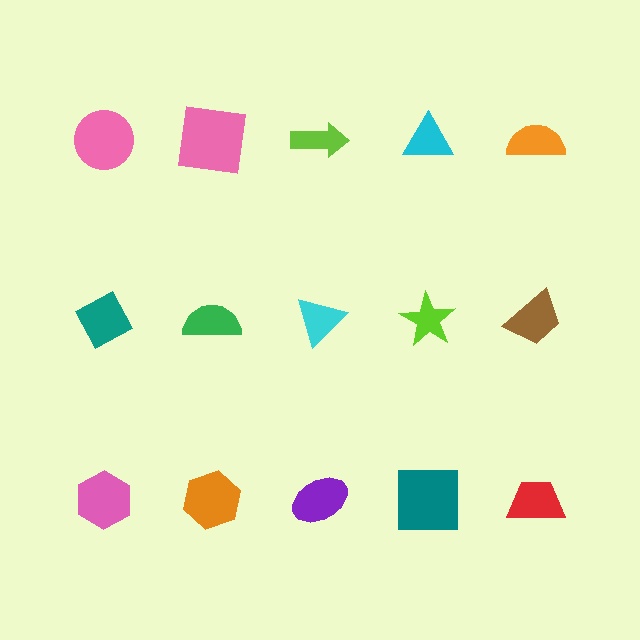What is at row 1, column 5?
An orange semicircle.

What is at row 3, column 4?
A teal square.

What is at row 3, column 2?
An orange hexagon.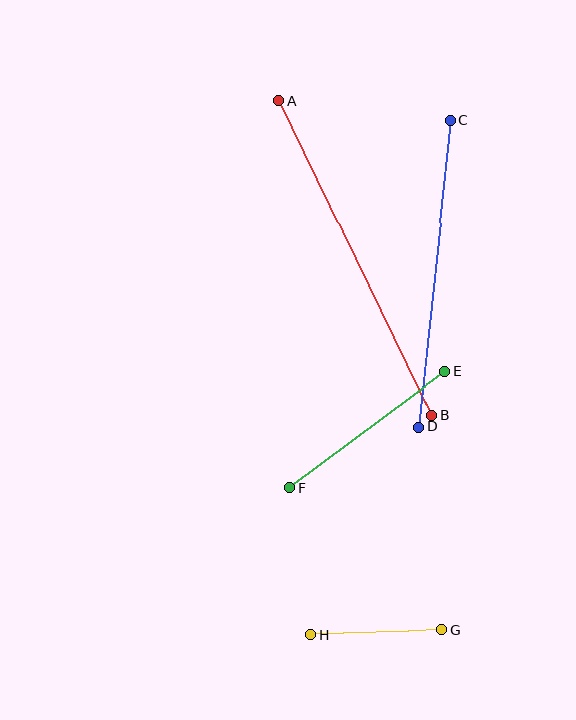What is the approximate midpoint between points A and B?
The midpoint is at approximately (355, 258) pixels.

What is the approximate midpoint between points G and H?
The midpoint is at approximately (376, 633) pixels.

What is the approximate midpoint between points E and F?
The midpoint is at approximately (367, 430) pixels.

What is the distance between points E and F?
The distance is approximately 193 pixels.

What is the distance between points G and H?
The distance is approximately 131 pixels.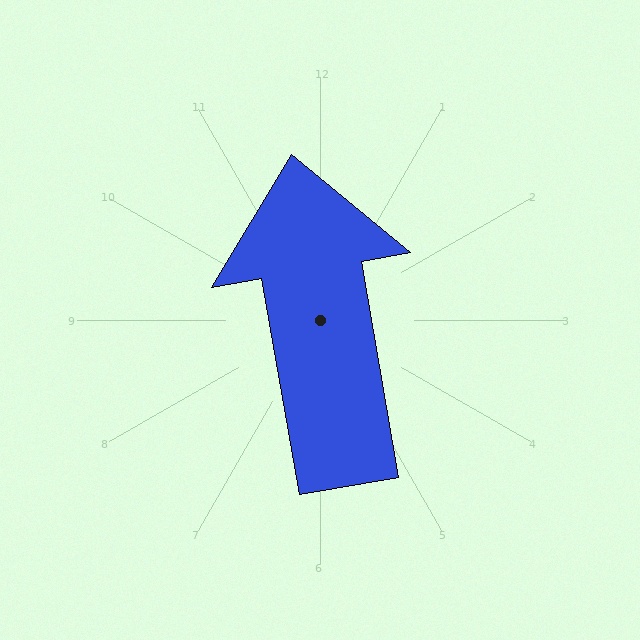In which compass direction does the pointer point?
North.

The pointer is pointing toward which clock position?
Roughly 12 o'clock.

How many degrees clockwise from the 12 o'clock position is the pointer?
Approximately 350 degrees.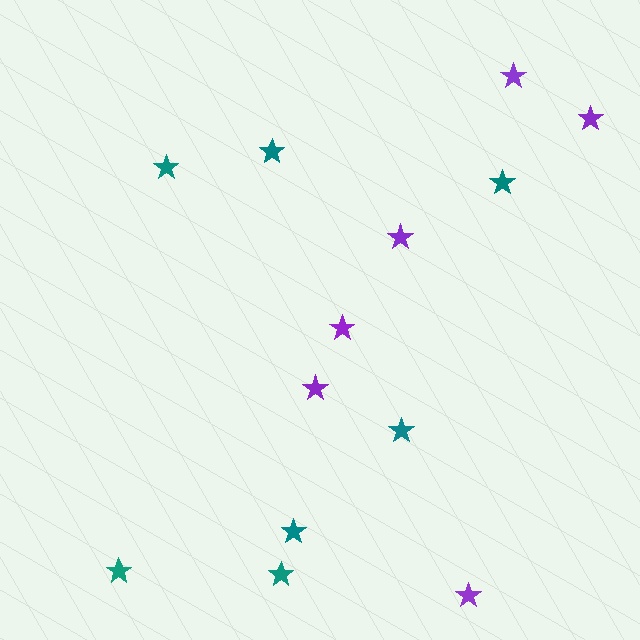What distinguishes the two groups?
There are 2 groups: one group of purple stars (6) and one group of teal stars (7).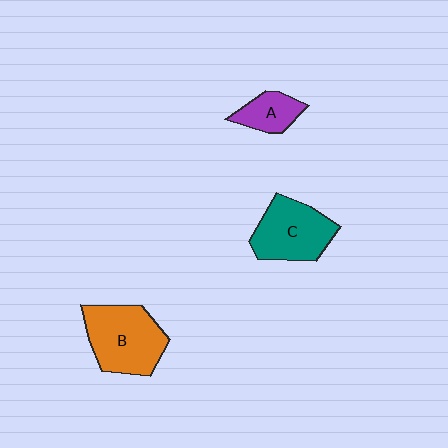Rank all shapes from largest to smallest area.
From largest to smallest: B (orange), C (teal), A (purple).